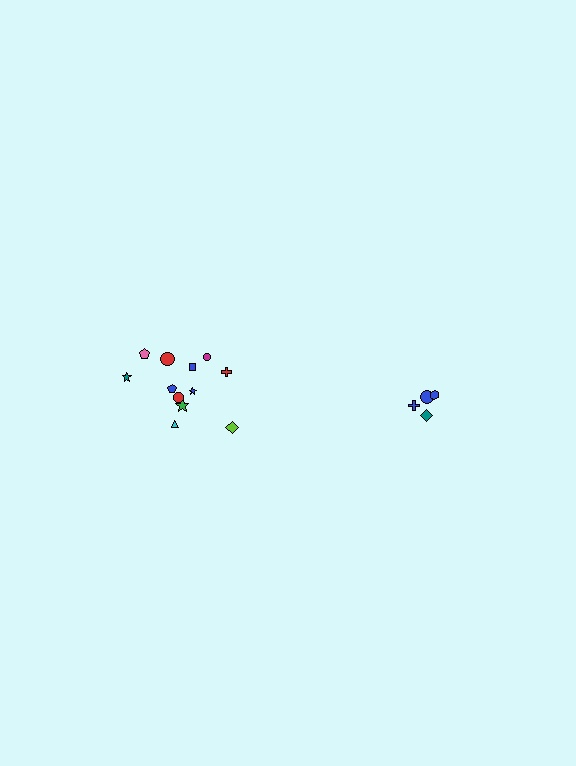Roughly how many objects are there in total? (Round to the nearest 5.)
Roughly 15 objects in total.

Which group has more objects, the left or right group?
The left group.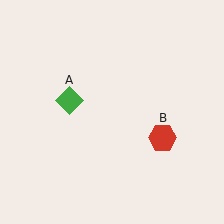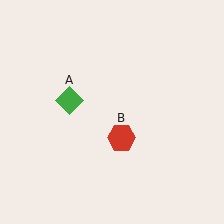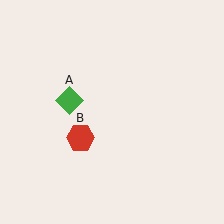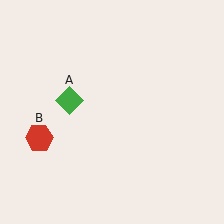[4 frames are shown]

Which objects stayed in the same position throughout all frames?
Green diamond (object A) remained stationary.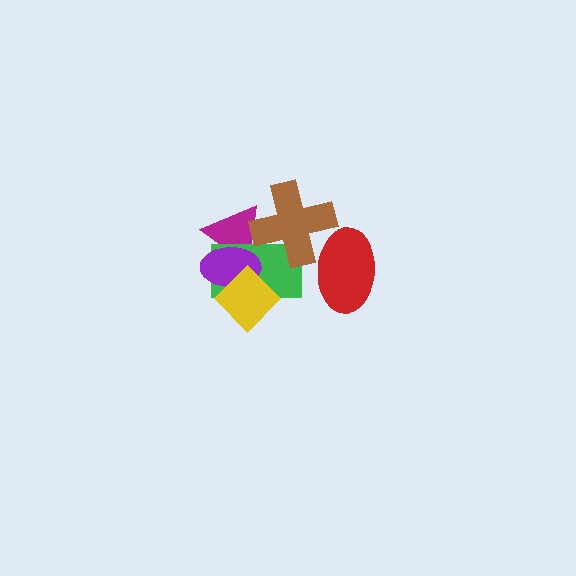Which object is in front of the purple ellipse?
The yellow diamond is in front of the purple ellipse.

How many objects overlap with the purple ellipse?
3 objects overlap with the purple ellipse.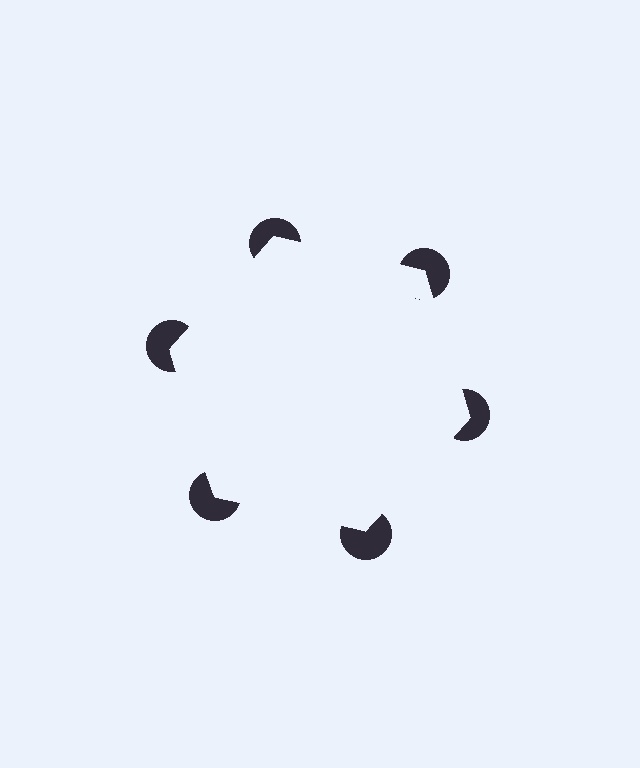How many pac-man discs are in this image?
There are 6 — one at each vertex of the illusory hexagon.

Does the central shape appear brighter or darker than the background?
It typically appears slightly brighter than the background, even though no actual brightness change is drawn.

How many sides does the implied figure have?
6 sides.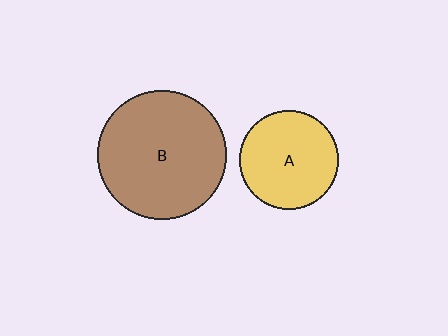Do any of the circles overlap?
No, none of the circles overlap.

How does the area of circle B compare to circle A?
Approximately 1.7 times.